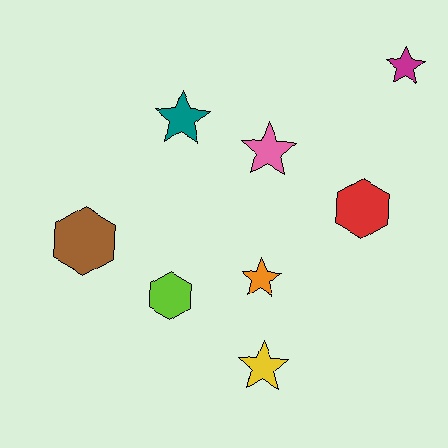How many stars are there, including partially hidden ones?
There are 5 stars.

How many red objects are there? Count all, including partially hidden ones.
There is 1 red object.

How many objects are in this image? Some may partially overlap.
There are 8 objects.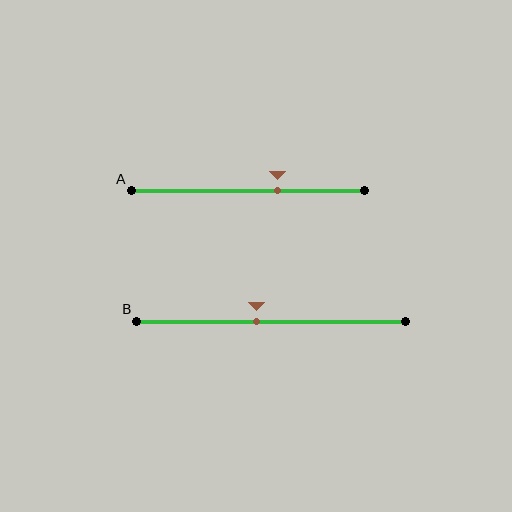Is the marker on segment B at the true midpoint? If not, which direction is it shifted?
No, the marker on segment B is shifted to the left by about 5% of the segment length.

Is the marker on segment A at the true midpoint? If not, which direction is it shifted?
No, the marker on segment A is shifted to the right by about 13% of the segment length.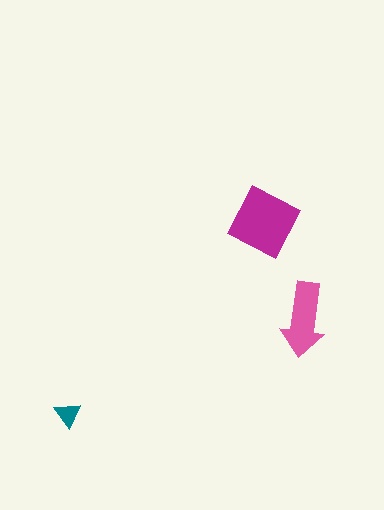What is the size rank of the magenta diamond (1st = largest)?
1st.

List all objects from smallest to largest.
The teal triangle, the pink arrow, the magenta diamond.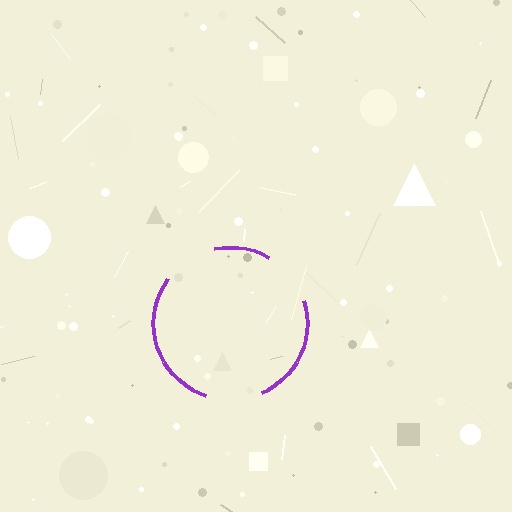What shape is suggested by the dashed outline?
The dashed outline suggests a circle.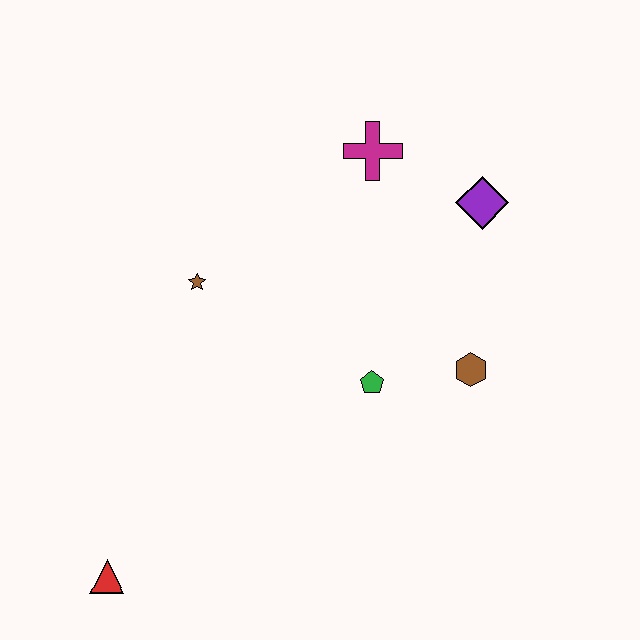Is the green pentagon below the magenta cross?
Yes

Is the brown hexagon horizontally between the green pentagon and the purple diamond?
Yes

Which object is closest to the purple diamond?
The magenta cross is closest to the purple diamond.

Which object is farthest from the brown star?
The red triangle is farthest from the brown star.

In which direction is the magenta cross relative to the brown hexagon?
The magenta cross is above the brown hexagon.